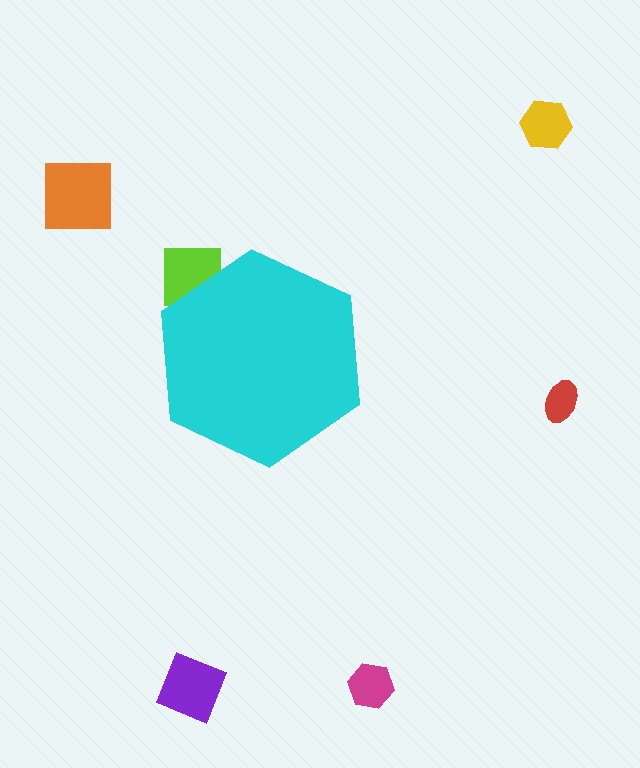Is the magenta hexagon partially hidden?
No, the magenta hexagon is fully visible.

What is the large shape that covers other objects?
A cyan hexagon.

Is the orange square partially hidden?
No, the orange square is fully visible.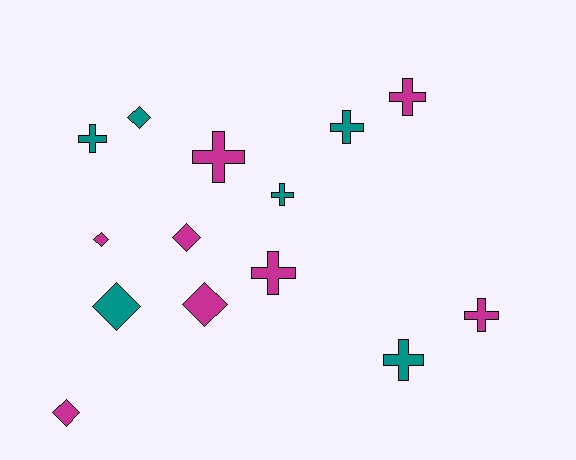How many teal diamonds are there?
There are 2 teal diamonds.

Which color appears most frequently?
Magenta, with 8 objects.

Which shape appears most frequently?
Cross, with 8 objects.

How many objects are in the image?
There are 14 objects.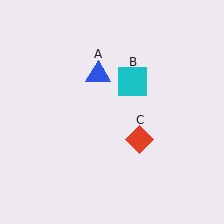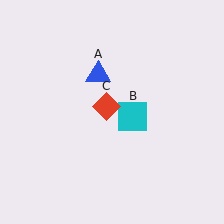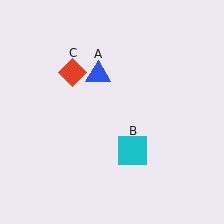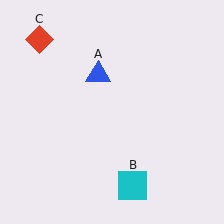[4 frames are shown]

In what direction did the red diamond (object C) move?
The red diamond (object C) moved up and to the left.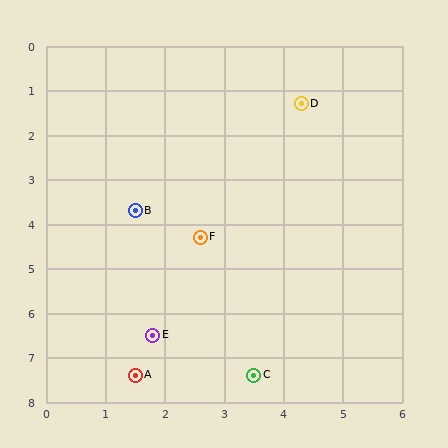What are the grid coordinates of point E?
Point E is at approximately (1.8, 6.5).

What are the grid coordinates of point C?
Point C is at approximately (3.5, 7.4).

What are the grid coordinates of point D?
Point D is at approximately (4.3, 1.3).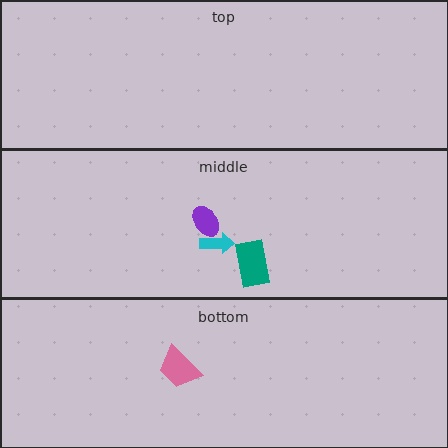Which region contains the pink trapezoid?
The bottom region.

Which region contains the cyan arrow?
The middle region.